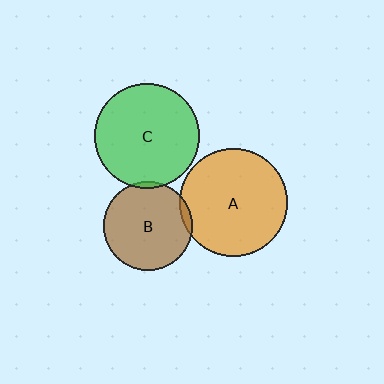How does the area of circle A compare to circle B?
Approximately 1.5 times.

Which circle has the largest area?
Circle A (orange).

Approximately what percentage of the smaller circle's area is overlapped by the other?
Approximately 5%.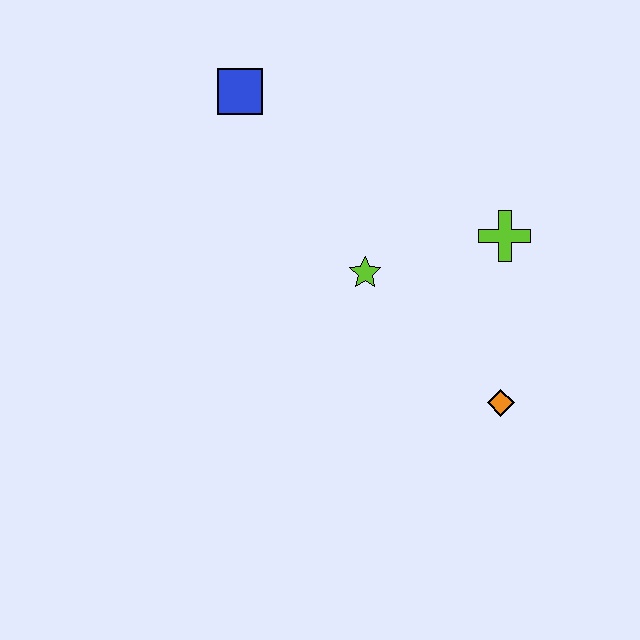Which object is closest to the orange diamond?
The lime cross is closest to the orange diamond.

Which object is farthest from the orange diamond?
The blue square is farthest from the orange diamond.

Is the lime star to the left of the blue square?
No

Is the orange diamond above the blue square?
No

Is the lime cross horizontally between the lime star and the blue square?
No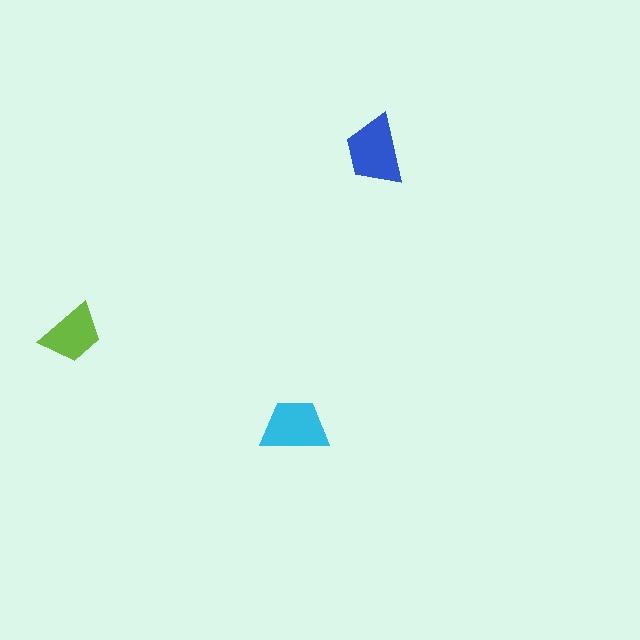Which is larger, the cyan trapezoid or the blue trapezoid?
The blue one.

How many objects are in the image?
There are 3 objects in the image.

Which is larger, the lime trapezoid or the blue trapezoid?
The blue one.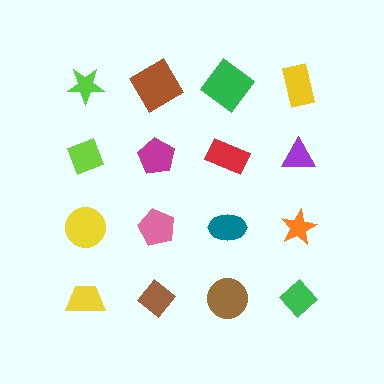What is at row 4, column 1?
A yellow trapezoid.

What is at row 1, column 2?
A brown square.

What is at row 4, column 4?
A green diamond.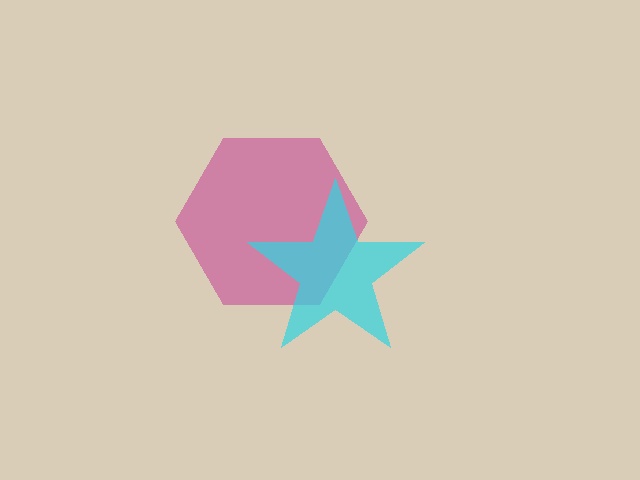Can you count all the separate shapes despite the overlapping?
Yes, there are 2 separate shapes.